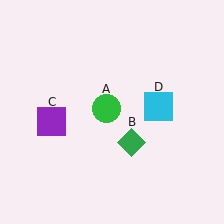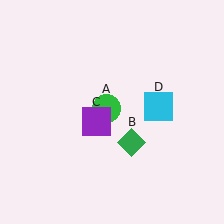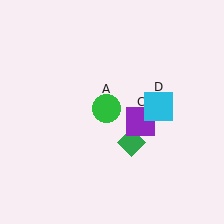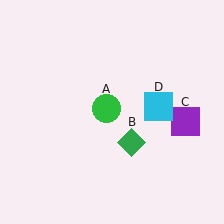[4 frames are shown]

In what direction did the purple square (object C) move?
The purple square (object C) moved right.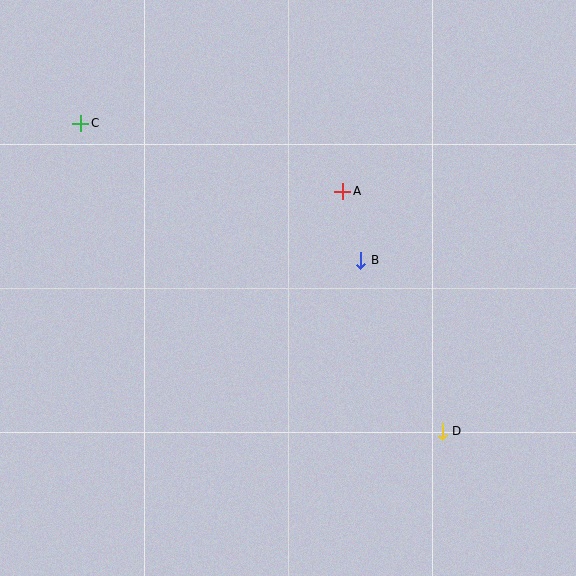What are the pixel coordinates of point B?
Point B is at (361, 260).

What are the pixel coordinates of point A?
Point A is at (343, 191).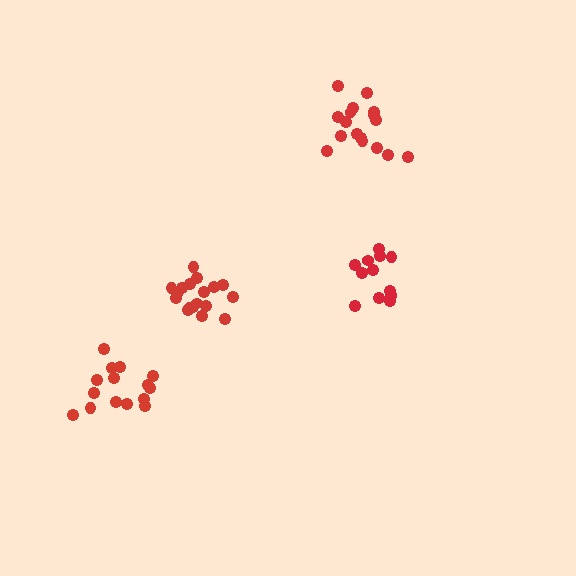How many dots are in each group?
Group 1: 18 dots, Group 2: 17 dots, Group 3: 12 dots, Group 4: 15 dots (62 total).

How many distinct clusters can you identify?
There are 4 distinct clusters.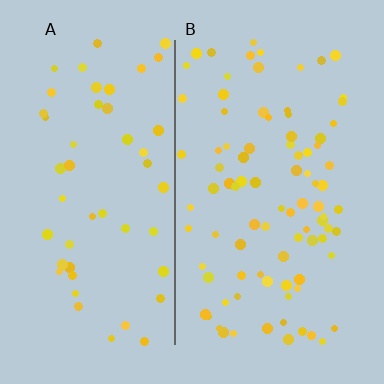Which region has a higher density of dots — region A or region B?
B (the right).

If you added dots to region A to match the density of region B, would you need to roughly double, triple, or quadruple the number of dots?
Approximately double.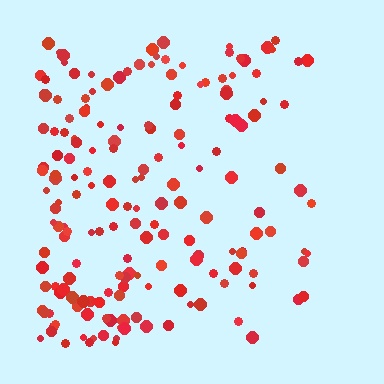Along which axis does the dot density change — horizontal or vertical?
Horizontal.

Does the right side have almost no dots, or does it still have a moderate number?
Still a moderate number, just noticeably fewer than the left.